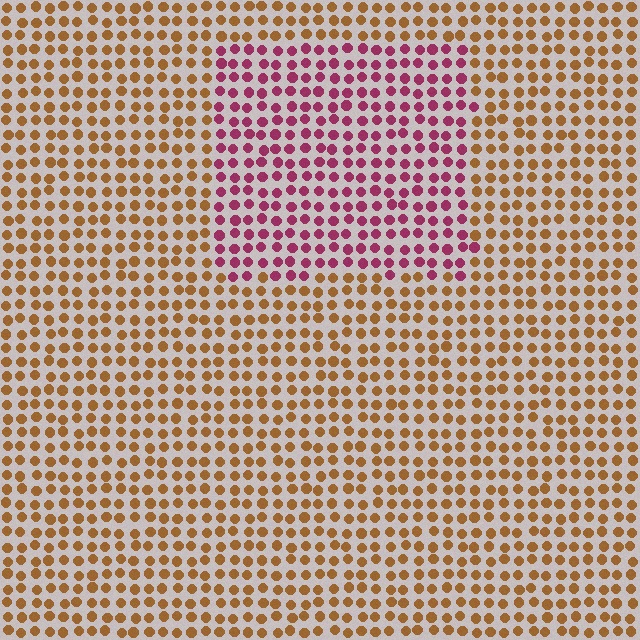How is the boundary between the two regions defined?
The boundary is defined purely by a slight shift in hue (about 59 degrees). Spacing, size, and orientation are identical on both sides.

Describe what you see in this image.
The image is filled with small brown elements in a uniform arrangement. A rectangle-shaped region is visible where the elements are tinted to a slightly different hue, forming a subtle color boundary.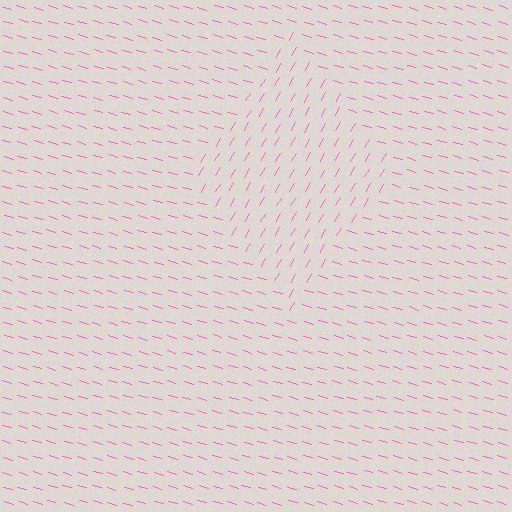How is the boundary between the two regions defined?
The boundary is defined purely by a change in line orientation (approximately 76 degrees difference). All lines are the same color and thickness.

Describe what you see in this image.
The image is filled with small pink line segments. A diamond region in the image has lines oriented differently from the surrounding lines, creating a visible texture boundary.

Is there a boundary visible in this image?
Yes, there is a texture boundary formed by a change in line orientation.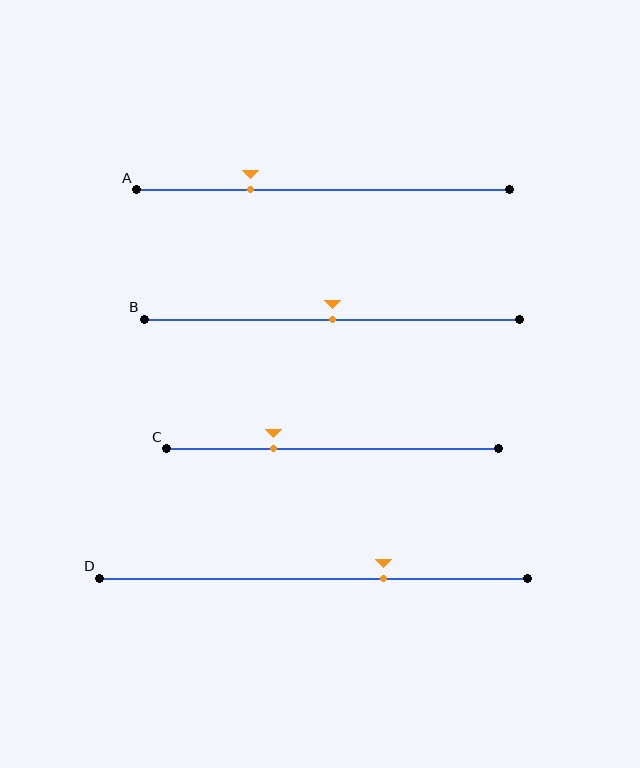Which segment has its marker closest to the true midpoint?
Segment B has its marker closest to the true midpoint.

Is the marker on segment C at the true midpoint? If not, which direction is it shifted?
No, the marker on segment C is shifted to the left by about 18% of the segment length.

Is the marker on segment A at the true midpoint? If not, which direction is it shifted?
No, the marker on segment A is shifted to the left by about 19% of the segment length.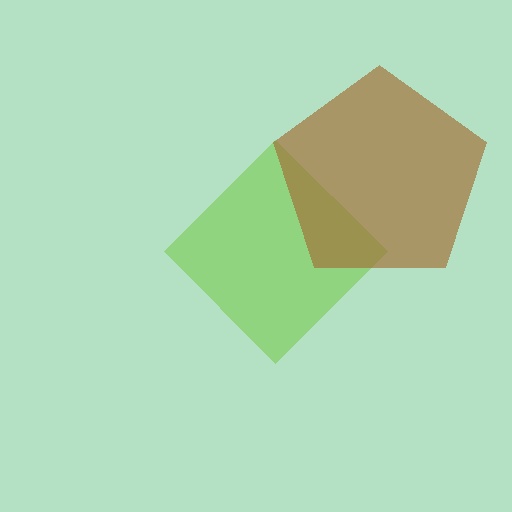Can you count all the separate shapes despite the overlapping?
Yes, there are 2 separate shapes.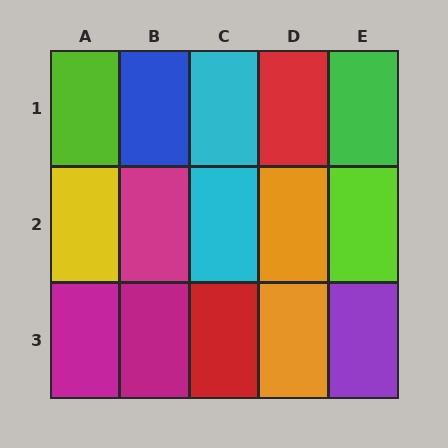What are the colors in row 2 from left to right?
Yellow, magenta, cyan, orange, lime.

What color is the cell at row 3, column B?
Magenta.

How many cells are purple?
1 cell is purple.